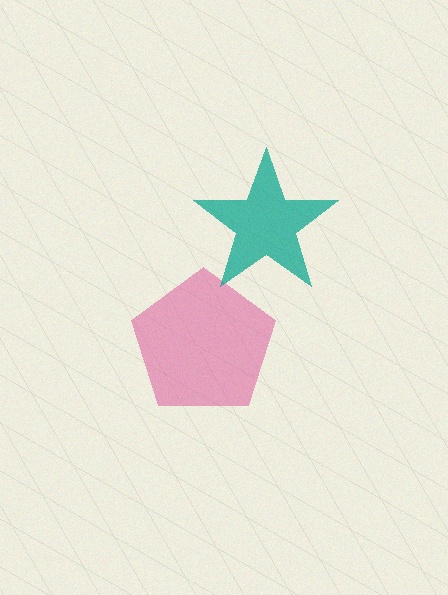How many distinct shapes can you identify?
There are 2 distinct shapes: a pink pentagon, a teal star.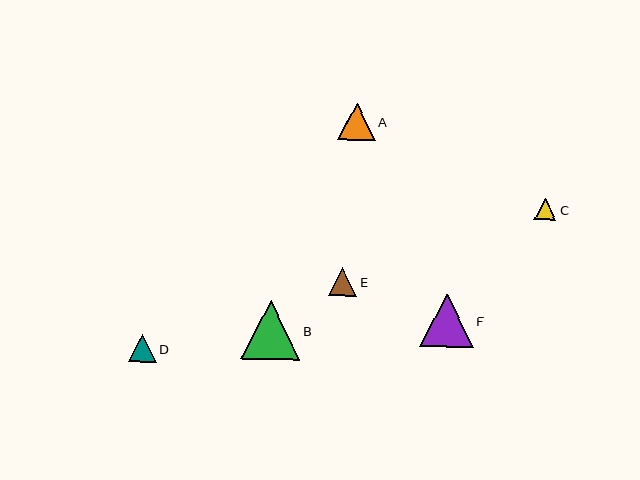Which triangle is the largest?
Triangle B is the largest with a size of approximately 59 pixels.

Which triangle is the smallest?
Triangle C is the smallest with a size of approximately 22 pixels.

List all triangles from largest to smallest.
From largest to smallest: B, F, A, D, E, C.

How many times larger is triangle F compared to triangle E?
Triangle F is approximately 1.9 times the size of triangle E.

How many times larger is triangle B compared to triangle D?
Triangle B is approximately 2.1 times the size of triangle D.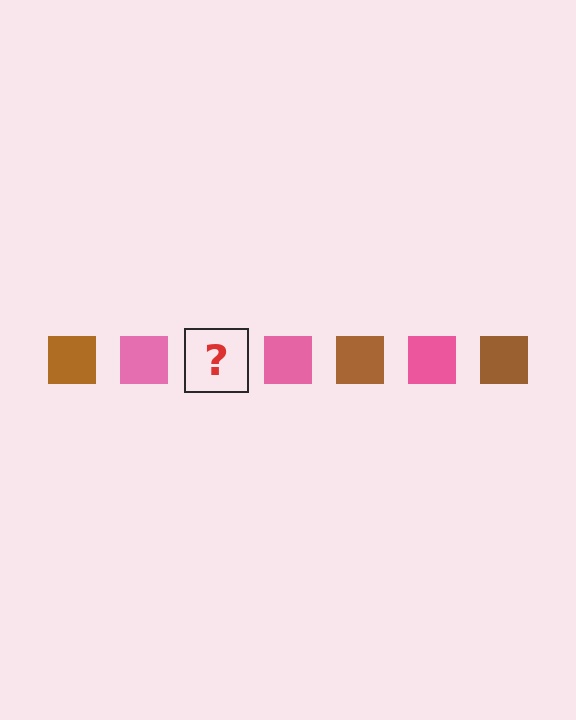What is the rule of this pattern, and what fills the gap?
The rule is that the pattern cycles through brown, pink squares. The gap should be filled with a brown square.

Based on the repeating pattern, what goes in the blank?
The blank should be a brown square.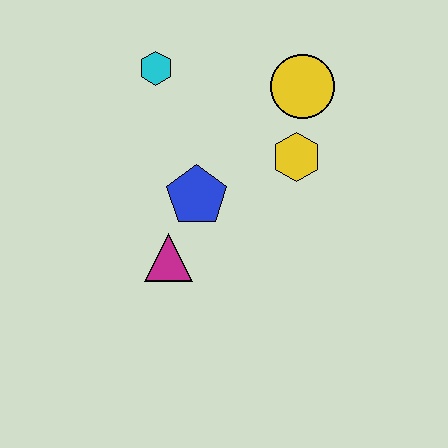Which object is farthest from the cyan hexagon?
The magenta triangle is farthest from the cyan hexagon.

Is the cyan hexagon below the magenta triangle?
No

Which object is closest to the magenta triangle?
The blue pentagon is closest to the magenta triangle.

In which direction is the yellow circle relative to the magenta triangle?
The yellow circle is above the magenta triangle.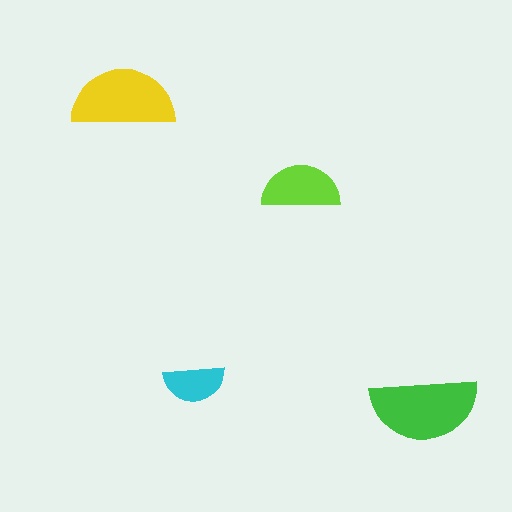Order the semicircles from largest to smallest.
the green one, the yellow one, the lime one, the cyan one.